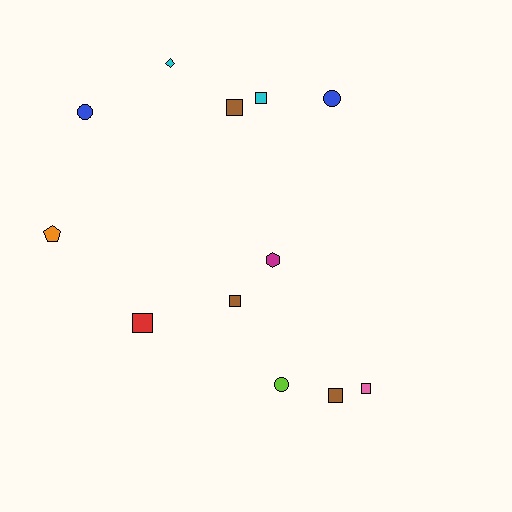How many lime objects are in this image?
There is 1 lime object.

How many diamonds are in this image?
There is 1 diamond.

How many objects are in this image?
There are 12 objects.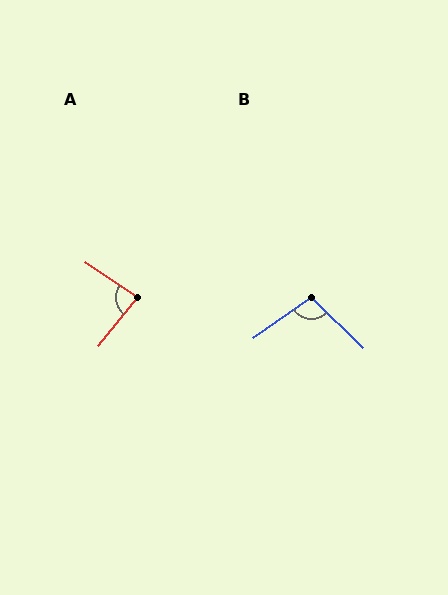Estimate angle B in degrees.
Approximately 101 degrees.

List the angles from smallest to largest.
A (85°), B (101°).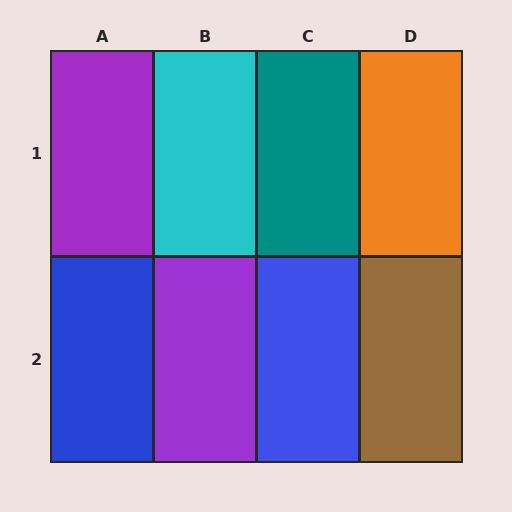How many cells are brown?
1 cell is brown.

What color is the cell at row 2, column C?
Blue.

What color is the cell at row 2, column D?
Brown.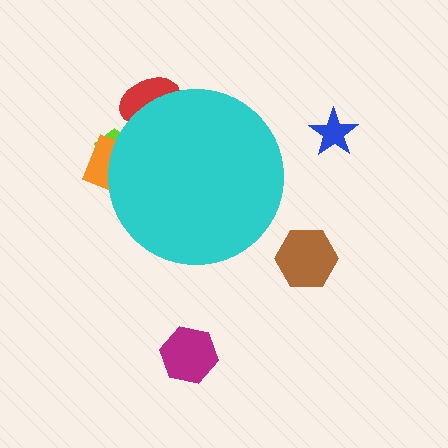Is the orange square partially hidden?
Yes, the orange square is partially hidden behind the cyan circle.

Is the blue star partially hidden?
No, the blue star is fully visible.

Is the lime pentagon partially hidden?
Yes, the lime pentagon is partially hidden behind the cyan circle.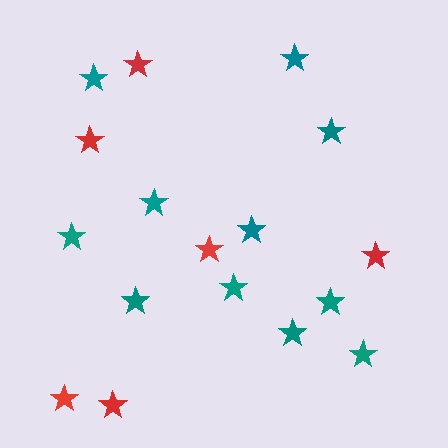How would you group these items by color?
There are 2 groups: one group of teal stars (11) and one group of red stars (6).